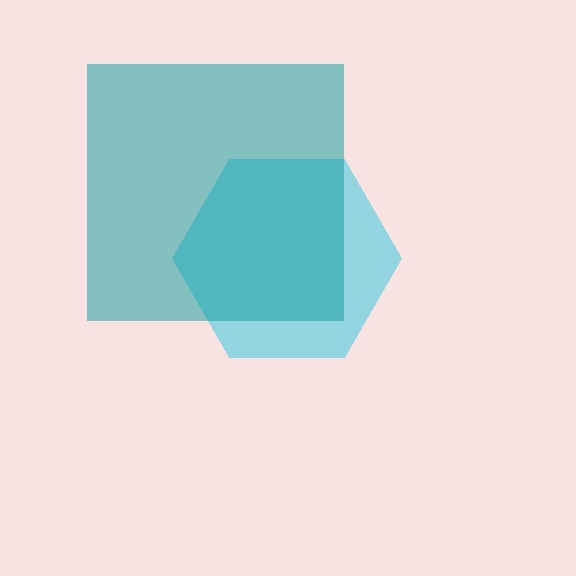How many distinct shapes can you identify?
There are 2 distinct shapes: a cyan hexagon, a teal square.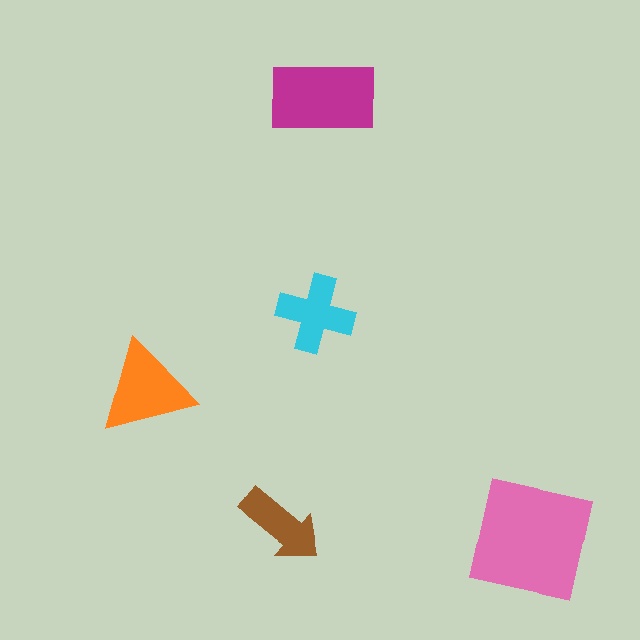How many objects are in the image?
There are 5 objects in the image.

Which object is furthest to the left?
The orange triangle is leftmost.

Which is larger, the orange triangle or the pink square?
The pink square.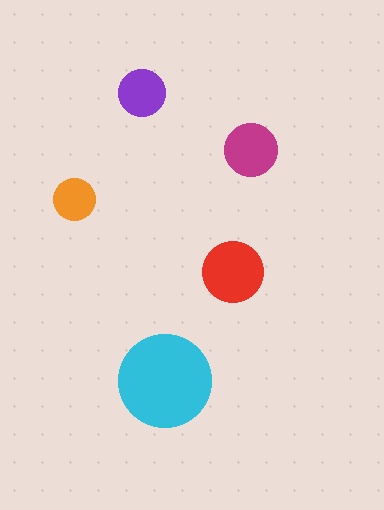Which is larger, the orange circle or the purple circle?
The purple one.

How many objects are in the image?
There are 5 objects in the image.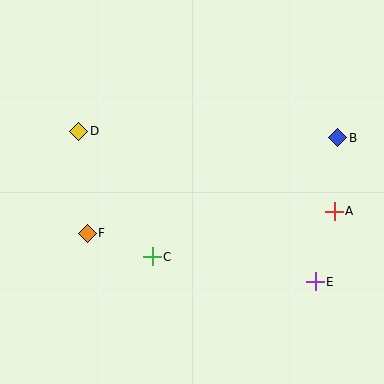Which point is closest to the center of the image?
Point C at (152, 257) is closest to the center.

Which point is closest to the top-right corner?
Point B is closest to the top-right corner.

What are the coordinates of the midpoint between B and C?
The midpoint between B and C is at (245, 197).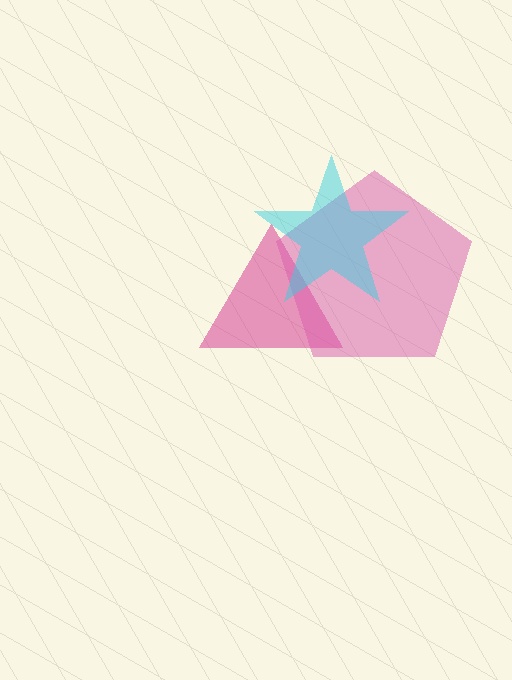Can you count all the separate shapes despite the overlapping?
Yes, there are 3 separate shapes.